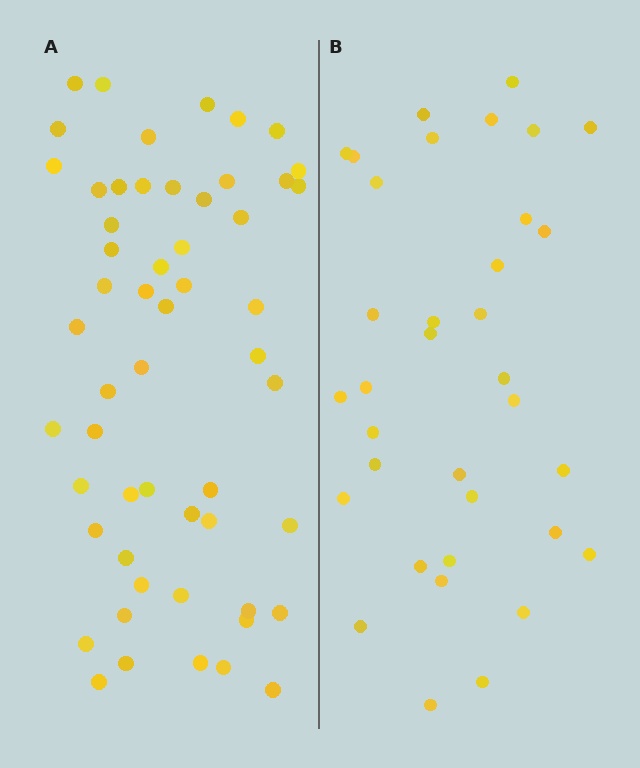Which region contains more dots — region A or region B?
Region A (the left region) has more dots.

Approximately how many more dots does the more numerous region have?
Region A has approximately 20 more dots than region B.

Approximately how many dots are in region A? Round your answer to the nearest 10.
About 60 dots. (The exact count is 55, which rounds to 60.)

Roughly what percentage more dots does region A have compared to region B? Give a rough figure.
About 55% more.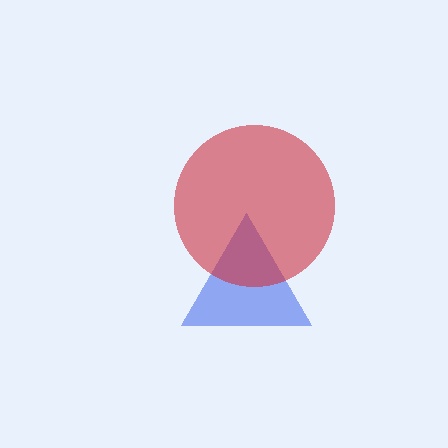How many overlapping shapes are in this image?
There are 2 overlapping shapes in the image.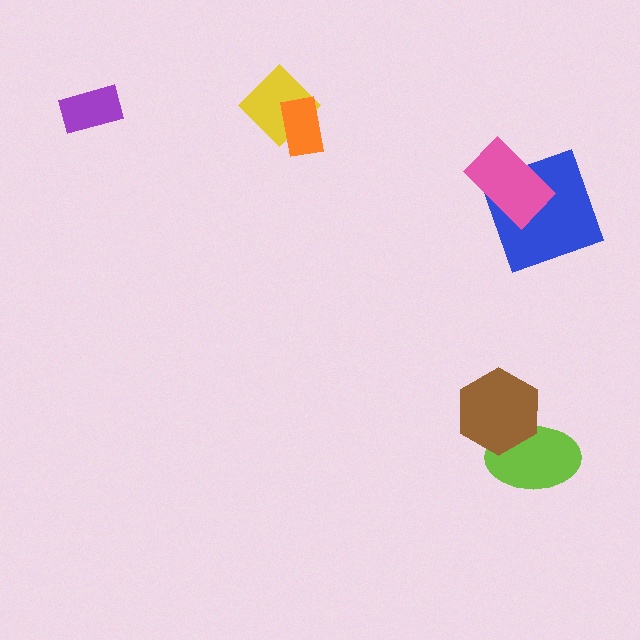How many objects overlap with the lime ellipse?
1 object overlaps with the lime ellipse.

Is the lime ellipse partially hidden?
Yes, it is partially covered by another shape.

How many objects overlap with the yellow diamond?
1 object overlaps with the yellow diamond.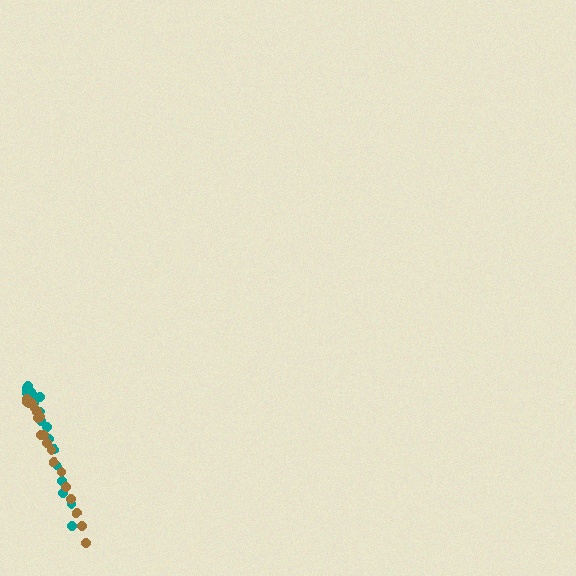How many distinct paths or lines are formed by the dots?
There are 2 distinct paths.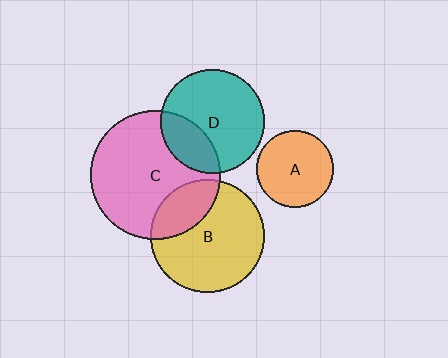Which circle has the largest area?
Circle C (pink).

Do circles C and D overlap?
Yes.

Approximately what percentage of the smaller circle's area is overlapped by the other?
Approximately 25%.